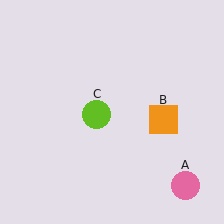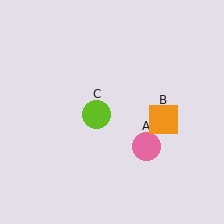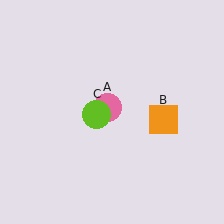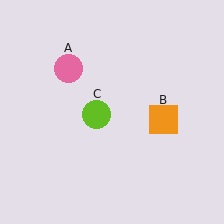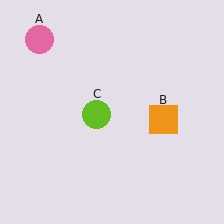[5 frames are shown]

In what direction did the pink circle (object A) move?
The pink circle (object A) moved up and to the left.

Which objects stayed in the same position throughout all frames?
Orange square (object B) and lime circle (object C) remained stationary.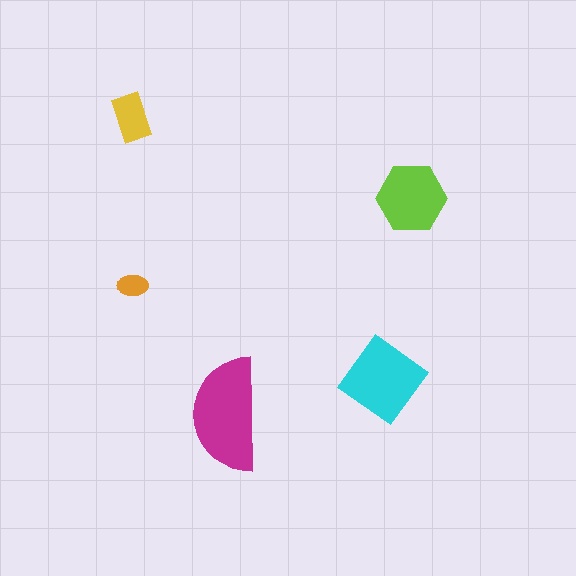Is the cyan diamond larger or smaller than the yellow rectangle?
Larger.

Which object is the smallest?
The orange ellipse.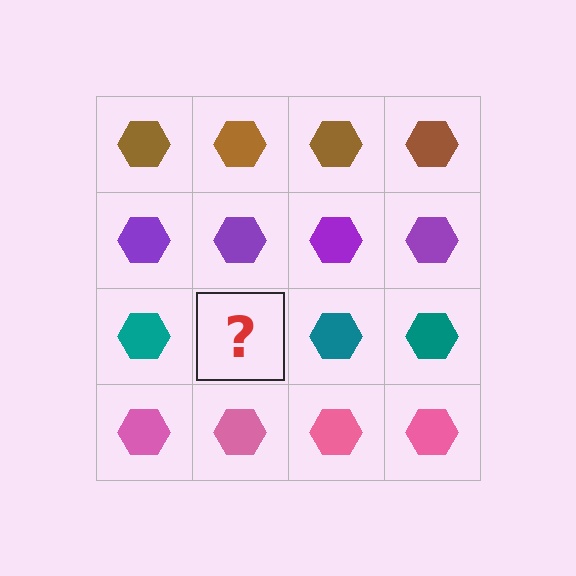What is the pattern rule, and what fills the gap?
The rule is that each row has a consistent color. The gap should be filled with a teal hexagon.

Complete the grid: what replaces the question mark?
The question mark should be replaced with a teal hexagon.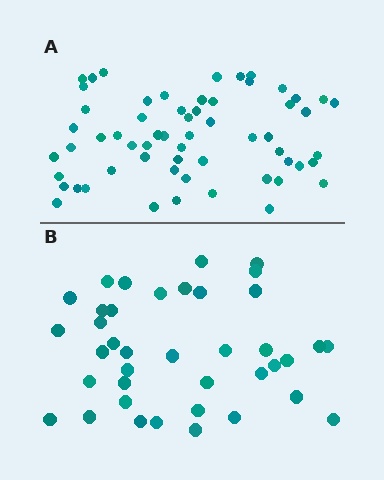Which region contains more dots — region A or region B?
Region A (the top region) has more dots.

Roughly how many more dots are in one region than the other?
Region A has approximately 20 more dots than region B.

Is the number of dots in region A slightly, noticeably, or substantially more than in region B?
Region A has substantially more. The ratio is roughly 1.5 to 1.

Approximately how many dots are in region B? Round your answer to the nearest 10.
About 40 dots. (The exact count is 39, which rounds to 40.)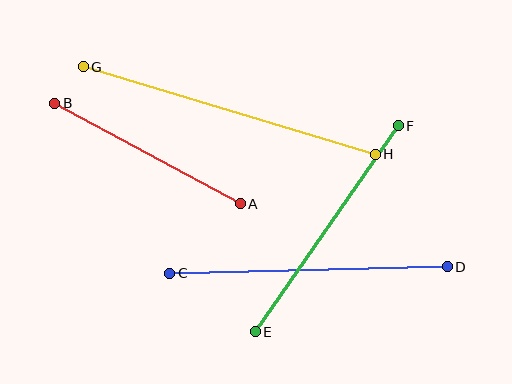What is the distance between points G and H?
The distance is approximately 305 pixels.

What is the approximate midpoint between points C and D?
The midpoint is at approximately (308, 270) pixels.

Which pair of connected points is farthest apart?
Points G and H are farthest apart.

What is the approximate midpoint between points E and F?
The midpoint is at approximately (327, 229) pixels.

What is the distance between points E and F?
The distance is approximately 251 pixels.